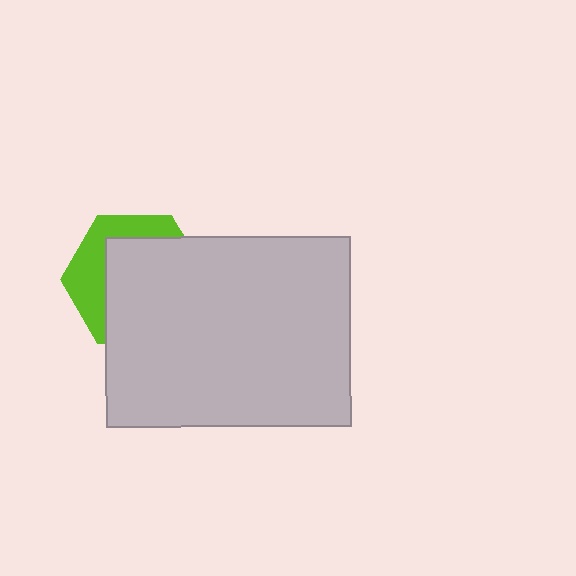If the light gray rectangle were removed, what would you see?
You would see the complete lime hexagon.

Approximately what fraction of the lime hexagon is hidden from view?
Roughly 65% of the lime hexagon is hidden behind the light gray rectangle.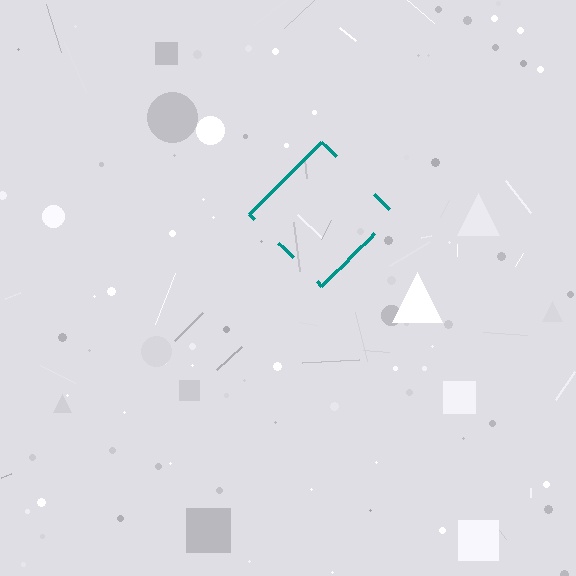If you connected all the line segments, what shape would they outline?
They would outline a diamond.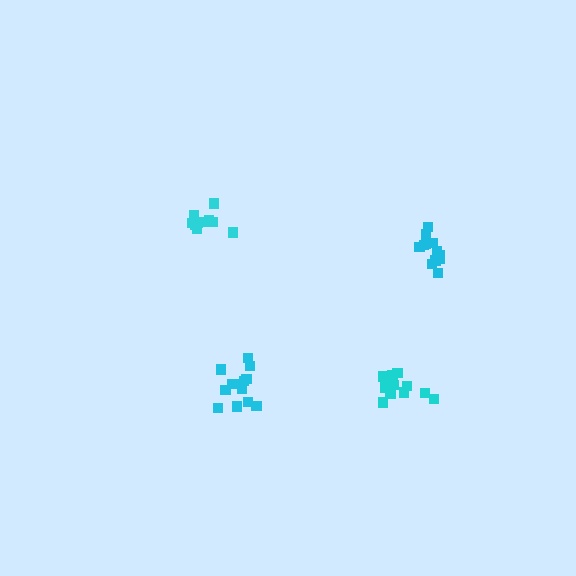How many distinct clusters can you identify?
There are 4 distinct clusters.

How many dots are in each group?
Group 1: 10 dots, Group 2: 12 dots, Group 3: 13 dots, Group 4: 13 dots (48 total).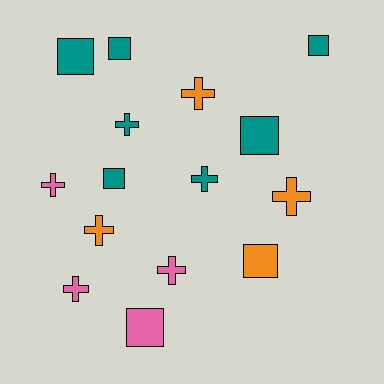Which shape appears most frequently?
Cross, with 8 objects.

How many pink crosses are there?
There are 3 pink crosses.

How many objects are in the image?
There are 15 objects.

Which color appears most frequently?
Teal, with 7 objects.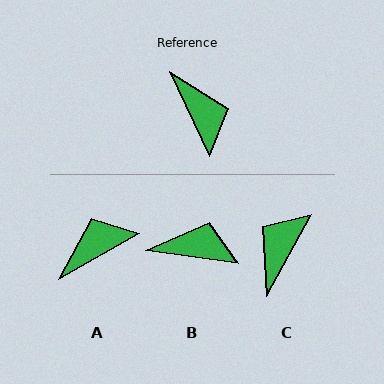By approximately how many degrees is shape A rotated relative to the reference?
Approximately 94 degrees counter-clockwise.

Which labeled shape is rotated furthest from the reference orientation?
C, about 126 degrees away.